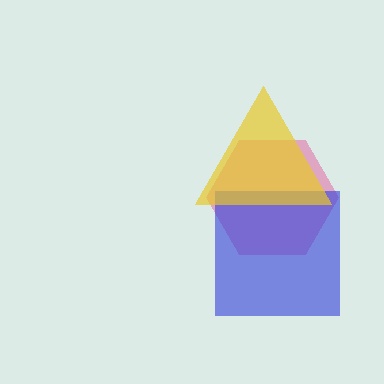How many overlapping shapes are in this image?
There are 3 overlapping shapes in the image.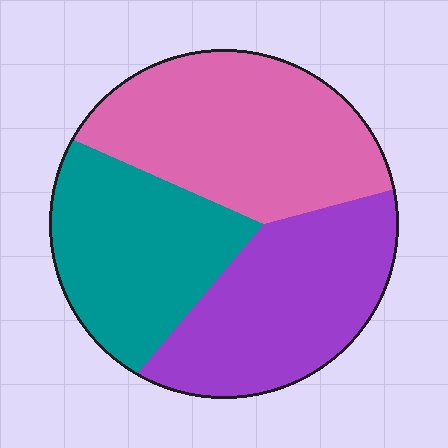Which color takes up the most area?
Pink, at roughly 40%.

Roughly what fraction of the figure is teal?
Teal covers about 30% of the figure.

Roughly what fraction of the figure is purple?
Purple takes up about one third (1/3) of the figure.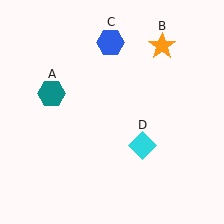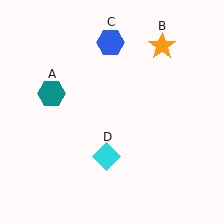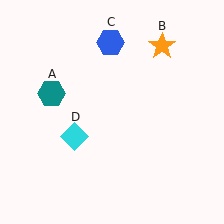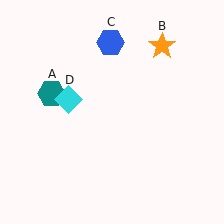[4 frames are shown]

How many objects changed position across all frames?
1 object changed position: cyan diamond (object D).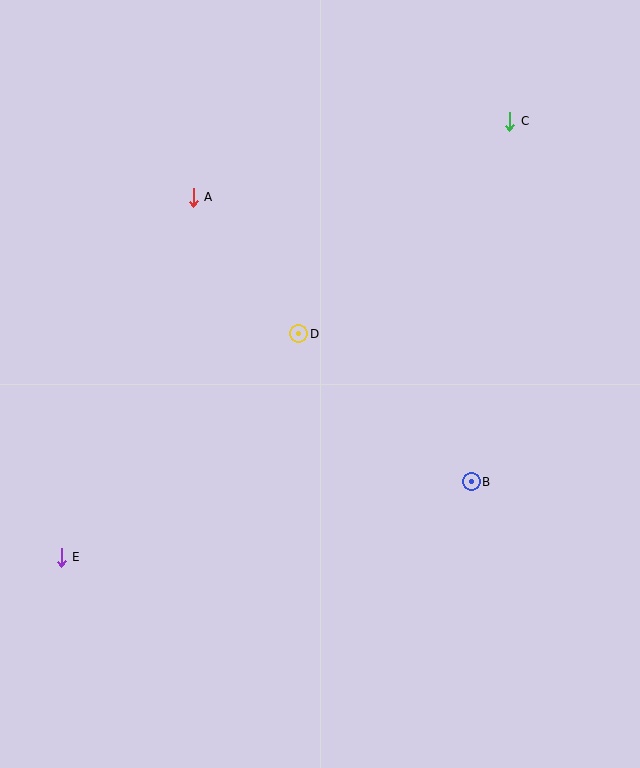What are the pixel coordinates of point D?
Point D is at (299, 334).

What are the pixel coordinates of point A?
Point A is at (193, 197).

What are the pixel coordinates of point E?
Point E is at (61, 557).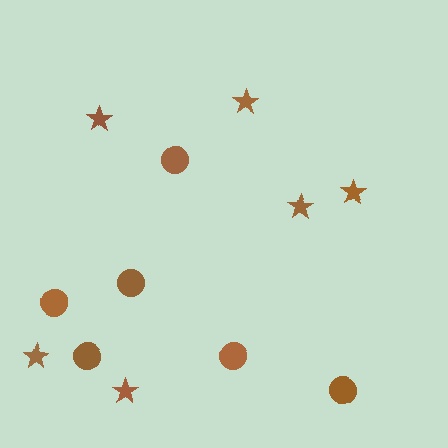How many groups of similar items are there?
There are 2 groups: one group of circles (6) and one group of stars (6).